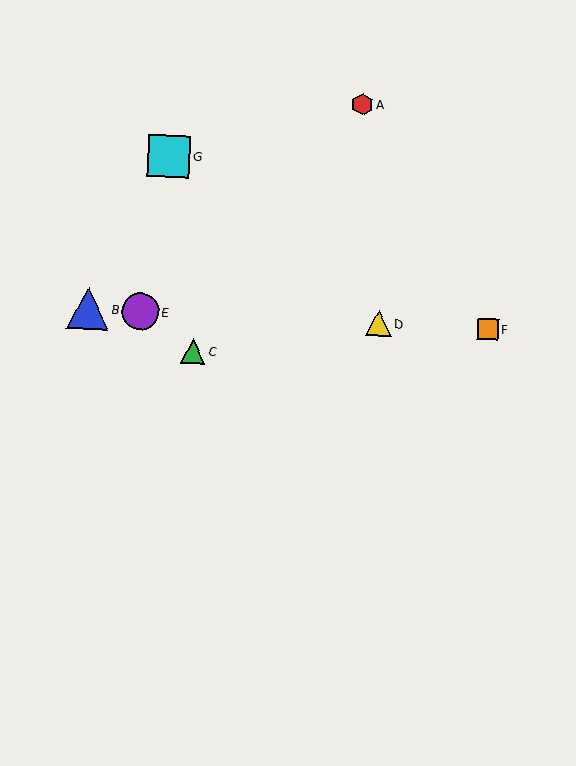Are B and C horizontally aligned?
No, B is at y≈308 and C is at y≈351.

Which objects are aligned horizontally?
Objects B, D, E, F are aligned horizontally.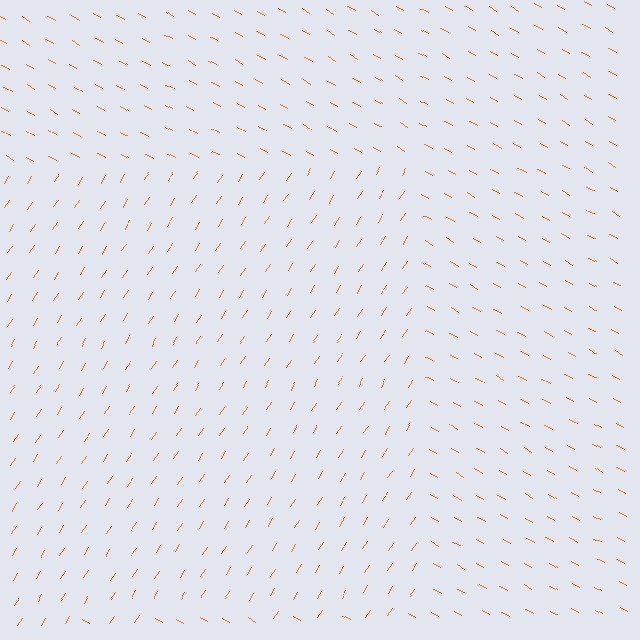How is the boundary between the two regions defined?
The boundary is defined purely by a change in line orientation (approximately 86 degrees difference). All lines are the same color and thickness.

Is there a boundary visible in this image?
Yes, there is a texture boundary formed by a change in line orientation.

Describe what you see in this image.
The image is filled with small orange line segments. A rectangle region in the image has lines oriented differently from the surrounding lines, creating a visible texture boundary.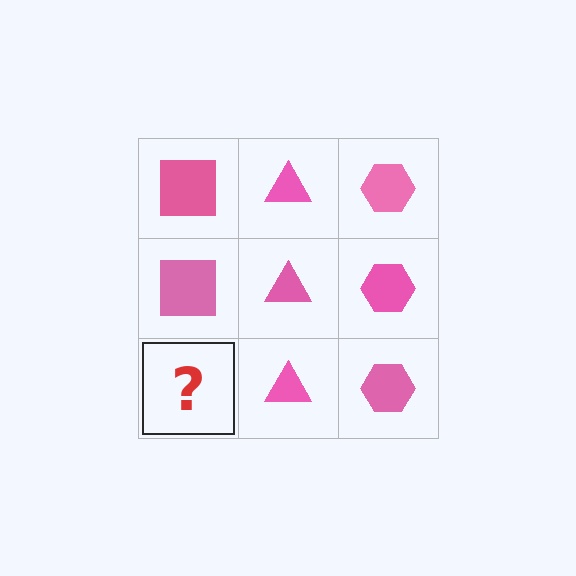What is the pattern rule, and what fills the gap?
The rule is that each column has a consistent shape. The gap should be filled with a pink square.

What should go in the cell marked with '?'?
The missing cell should contain a pink square.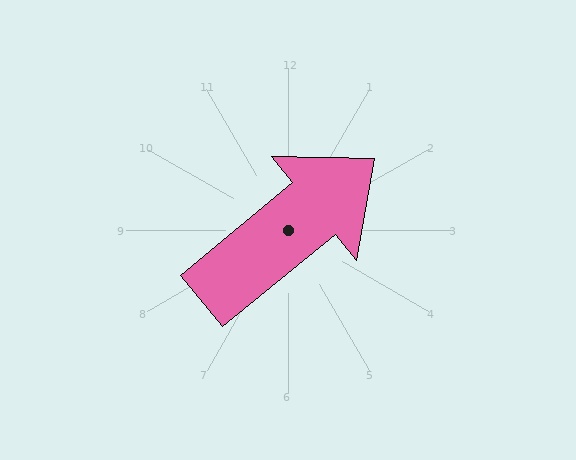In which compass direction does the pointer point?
Northeast.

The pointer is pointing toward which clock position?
Roughly 2 o'clock.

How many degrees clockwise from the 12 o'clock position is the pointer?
Approximately 51 degrees.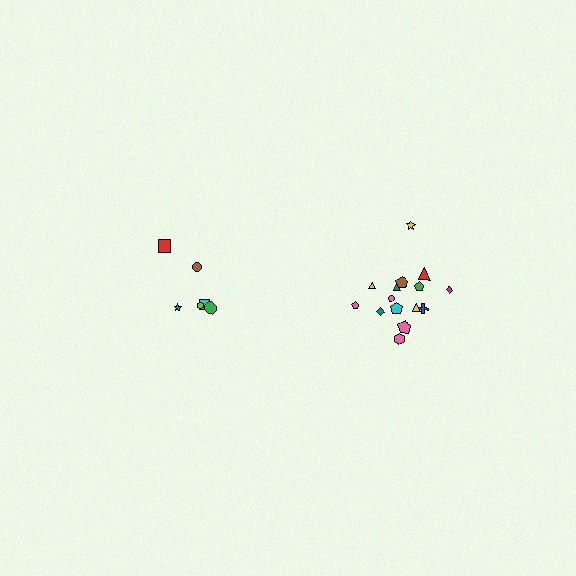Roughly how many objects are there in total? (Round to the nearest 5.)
Roughly 20 objects in total.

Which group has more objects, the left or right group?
The right group.